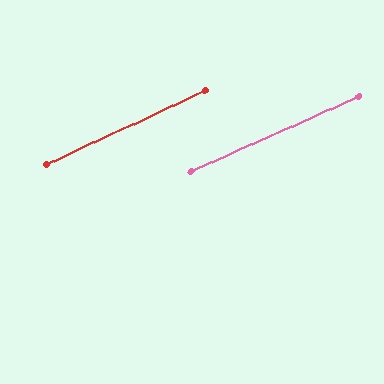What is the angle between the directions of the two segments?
Approximately 1 degree.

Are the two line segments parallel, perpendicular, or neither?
Parallel — their directions differ by only 1.1°.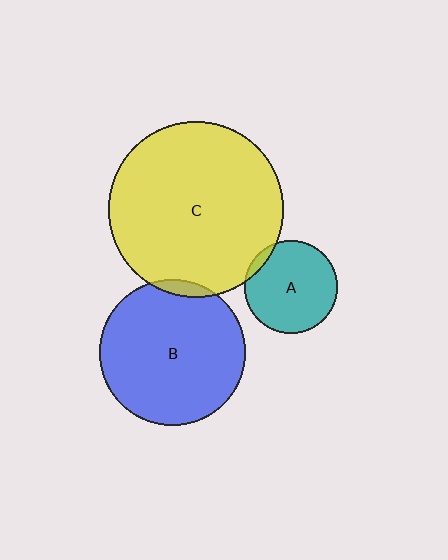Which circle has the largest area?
Circle C (yellow).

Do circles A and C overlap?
Yes.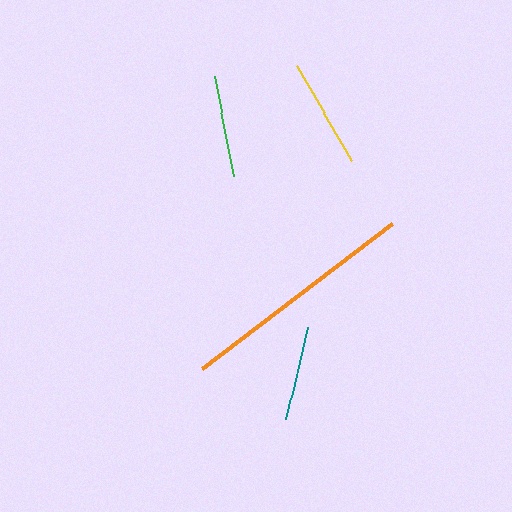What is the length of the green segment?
The green segment is approximately 102 pixels long.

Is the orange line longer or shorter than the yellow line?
The orange line is longer than the yellow line.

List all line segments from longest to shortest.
From longest to shortest: orange, yellow, green, teal.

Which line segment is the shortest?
The teal line is the shortest at approximately 94 pixels.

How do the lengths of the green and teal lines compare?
The green and teal lines are approximately the same length.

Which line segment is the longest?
The orange line is the longest at approximately 238 pixels.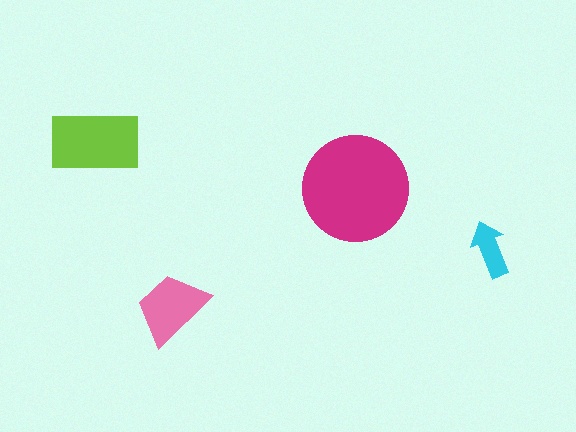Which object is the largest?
The magenta circle.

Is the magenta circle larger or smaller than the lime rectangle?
Larger.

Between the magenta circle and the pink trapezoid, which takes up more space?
The magenta circle.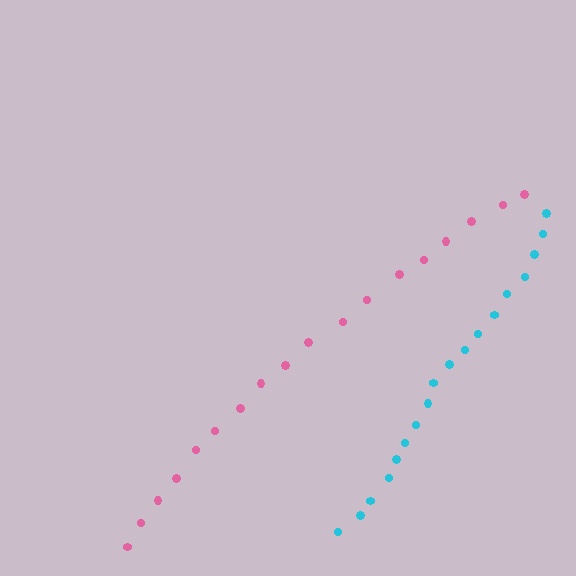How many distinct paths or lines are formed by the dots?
There are 2 distinct paths.